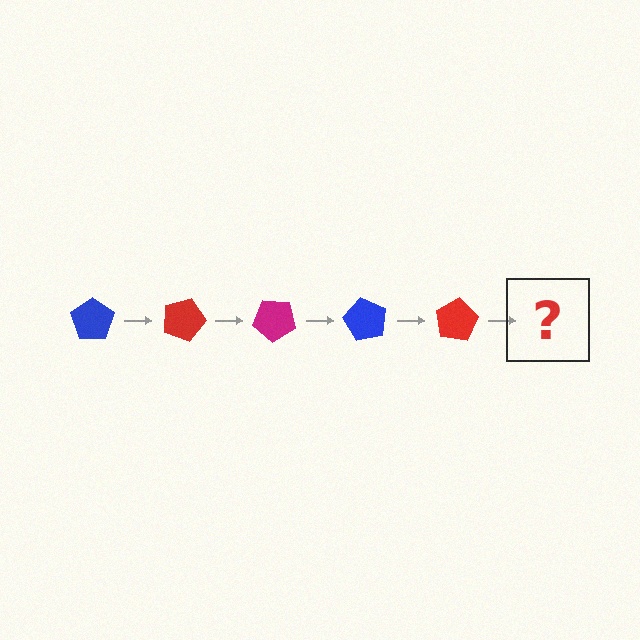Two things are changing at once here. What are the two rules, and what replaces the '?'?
The two rules are that it rotates 20 degrees each step and the color cycles through blue, red, and magenta. The '?' should be a magenta pentagon, rotated 100 degrees from the start.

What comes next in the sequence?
The next element should be a magenta pentagon, rotated 100 degrees from the start.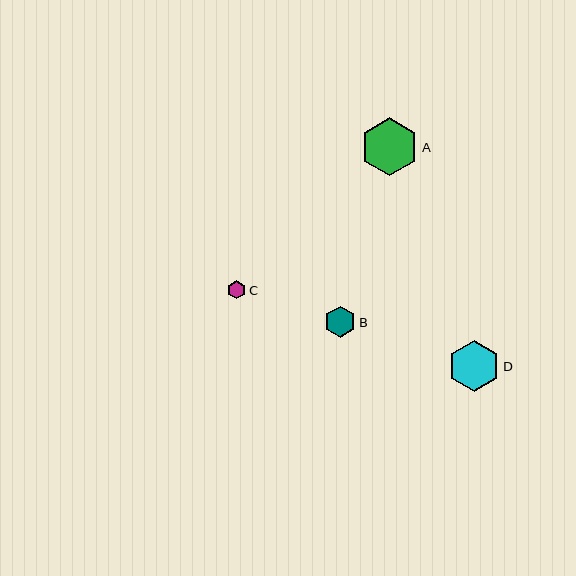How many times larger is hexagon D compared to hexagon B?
Hexagon D is approximately 1.7 times the size of hexagon B.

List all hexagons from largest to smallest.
From largest to smallest: A, D, B, C.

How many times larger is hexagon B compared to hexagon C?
Hexagon B is approximately 1.7 times the size of hexagon C.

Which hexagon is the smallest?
Hexagon C is the smallest with a size of approximately 18 pixels.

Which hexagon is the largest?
Hexagon A is the largest with a size of approximately 58 pixels.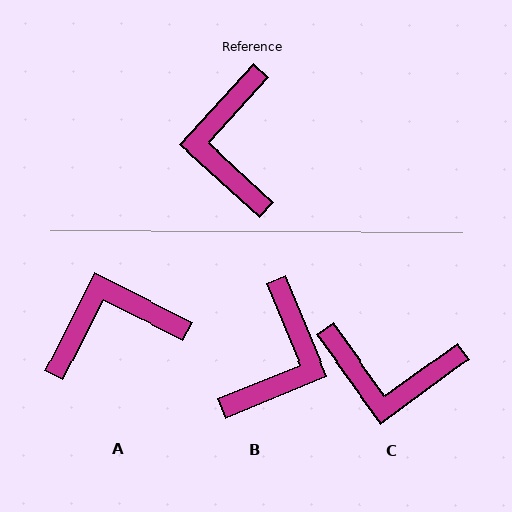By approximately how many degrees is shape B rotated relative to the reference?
Approximately 155 degrees counter-clockwise.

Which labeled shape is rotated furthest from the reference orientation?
B, about 155 degrees away.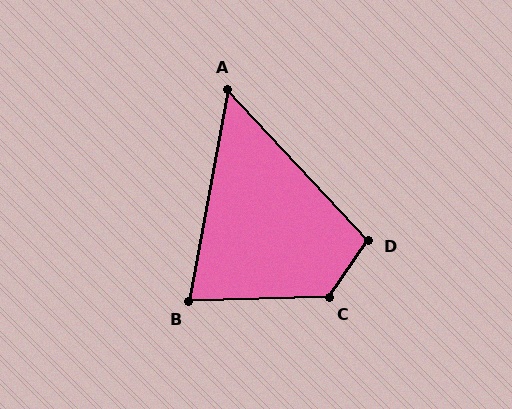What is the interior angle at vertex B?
Approximately 78 degrees (acute).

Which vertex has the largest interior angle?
C, at approximately 127 degrees.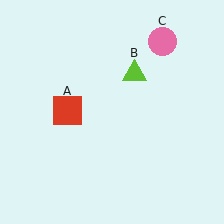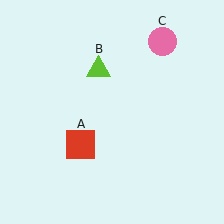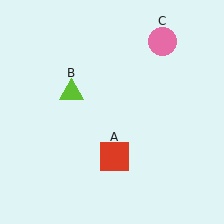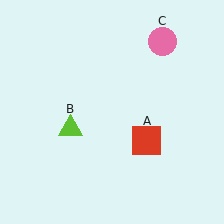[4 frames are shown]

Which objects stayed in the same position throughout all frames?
Pink circle (object C) remained stationary.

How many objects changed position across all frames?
2 objects changed position: red square (object A), lime triangle (object B).